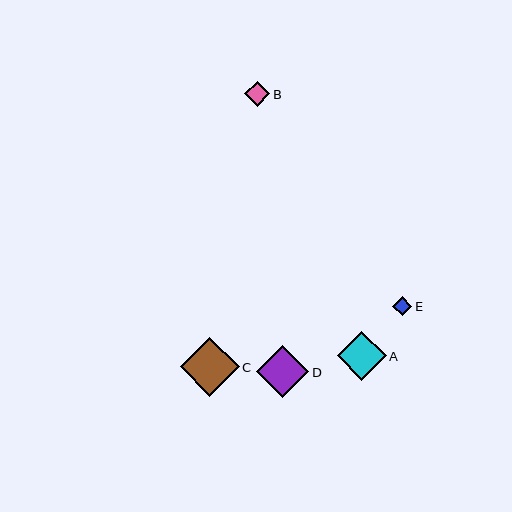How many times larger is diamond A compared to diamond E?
Diamond A is approximately 2.6 times the size of diamond E.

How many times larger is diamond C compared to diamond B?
Diamond C is approximately 2.3 times the size of diamond B.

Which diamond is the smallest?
Diamond E is the smallest with a size of approximately 19 pixels.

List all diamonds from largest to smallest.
From largest to smallest: C, D, A, B, E.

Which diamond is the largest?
Diamond C is the largest with a size of approximately 58 pixels.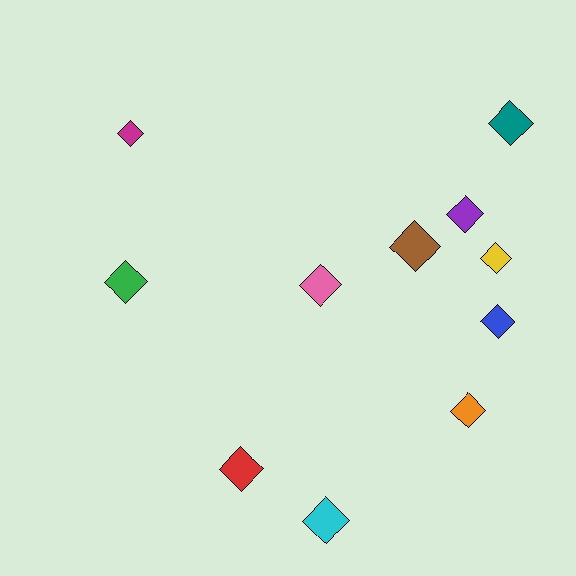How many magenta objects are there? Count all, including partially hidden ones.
There is 1 magenta object.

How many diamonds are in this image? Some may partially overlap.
There are 11 diamonds.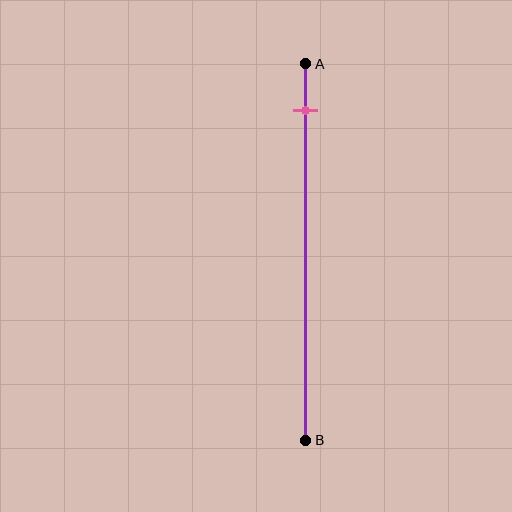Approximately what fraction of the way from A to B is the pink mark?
The pink mark is approximately 10% of the way from A to B.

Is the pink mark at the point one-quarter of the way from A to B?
No, the mark is at about 10% from A, not at the 25% one-quarter point.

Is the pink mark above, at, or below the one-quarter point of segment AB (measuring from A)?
The pink mark is above the one-quarter point of segment AB.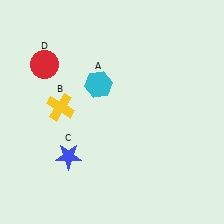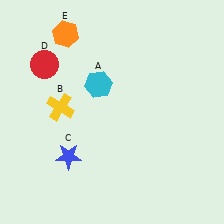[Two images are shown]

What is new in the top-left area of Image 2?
An orange hexagon (E) was added in the top-left area of Image 2.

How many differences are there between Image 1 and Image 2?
There is 1 difference between the two images.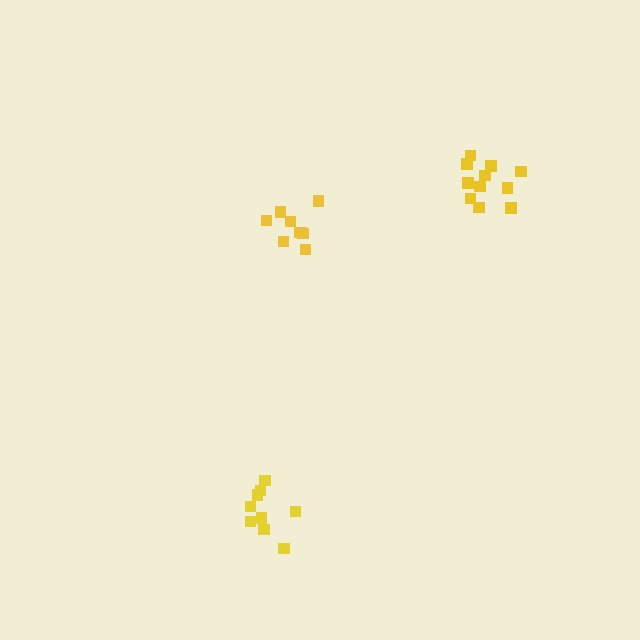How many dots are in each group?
Group 1: 9 dots, Group 2: 11 dots, Group 3: 9 dots (29 total).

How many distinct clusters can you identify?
There are 3 distinct clusters.